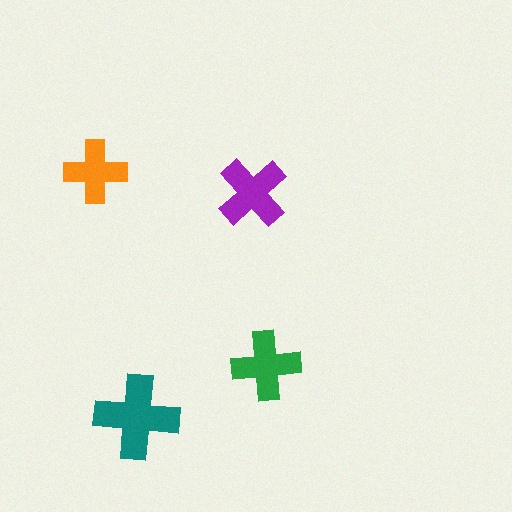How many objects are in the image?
There are 4 objects in the image.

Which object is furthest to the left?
The orange cross is leftmost.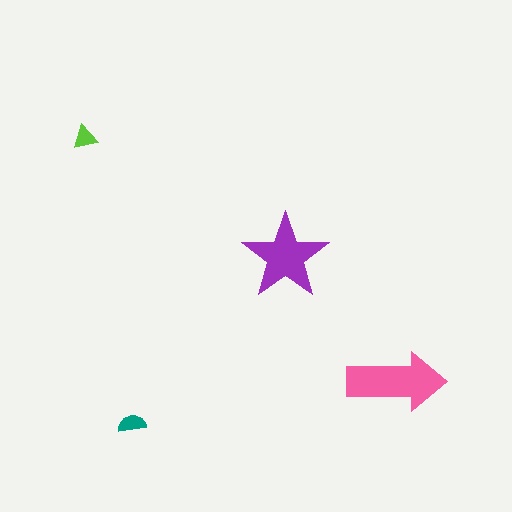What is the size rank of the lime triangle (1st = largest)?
4th.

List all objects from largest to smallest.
The pink arrow, the purple star, the teal semicircle, the lime triangle.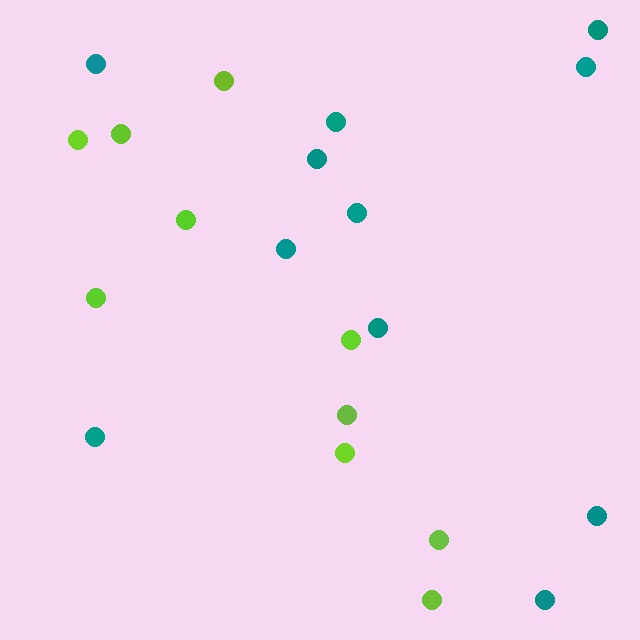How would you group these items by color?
There are 2 groups: one group of teal circles (11) and one group of lime circles (10).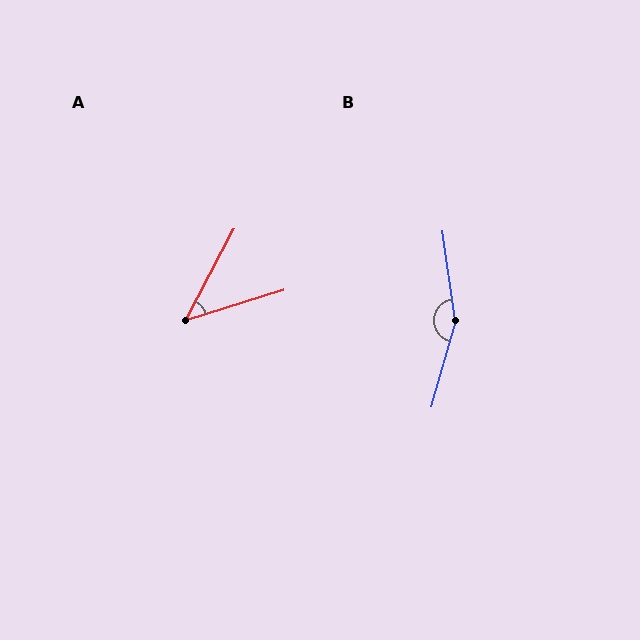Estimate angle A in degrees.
Approximately 45 degrees.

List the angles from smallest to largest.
A (45°), B (156°).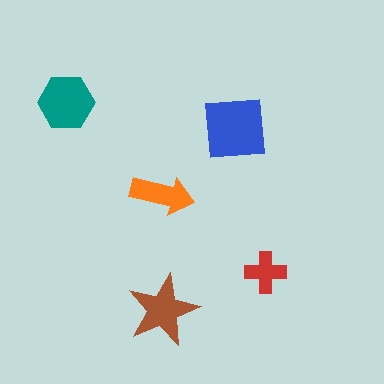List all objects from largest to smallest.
The blue square, the teal hexagon, the brown star, the orange arrow, the red cross.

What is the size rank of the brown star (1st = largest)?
3rd.